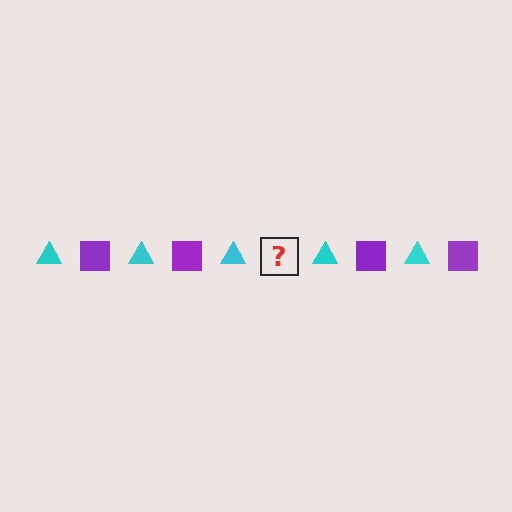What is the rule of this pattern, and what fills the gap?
The rule is that the pattern alternates between cyan triangle and purple square. The gap should be filled with a purple square.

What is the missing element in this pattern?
The missing element is a purple square.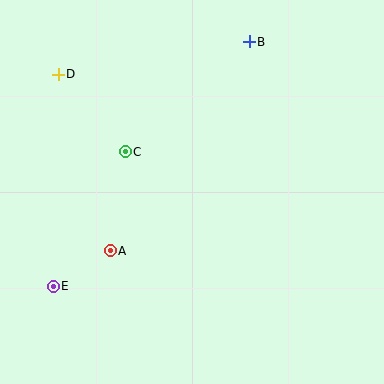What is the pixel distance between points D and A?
The distance between D and A is 184 pixels.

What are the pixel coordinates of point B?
Point B is at (249, 42).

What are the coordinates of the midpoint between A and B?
The midpoint between A and B is at (180, 146).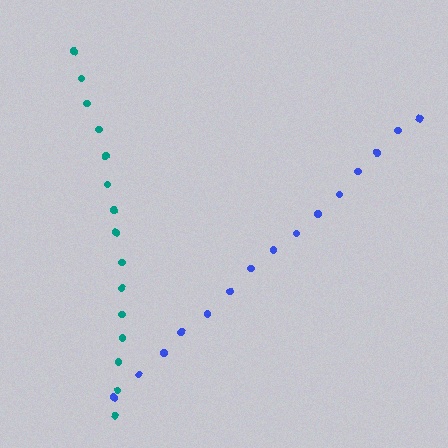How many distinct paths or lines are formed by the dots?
There are 2 distinct paths.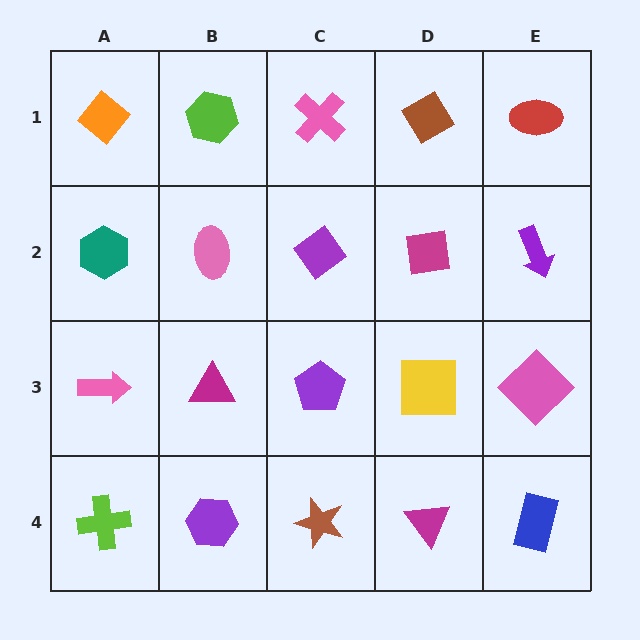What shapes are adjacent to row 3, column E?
A purple arrow (row 2, column E), a blue rectangle (row 4, column E), a yellow square (row 3, column D).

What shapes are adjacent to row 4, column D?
A yellow square (row 3, column D), a brown star (row 4, column C), a blue rectangle (row 4, column E).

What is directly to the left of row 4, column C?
A purple hexagon.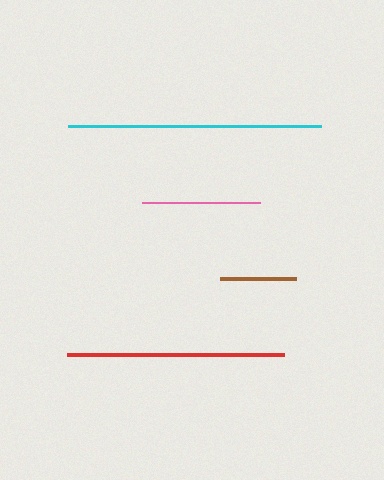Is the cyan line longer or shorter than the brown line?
The cyan line is longer than the brown line.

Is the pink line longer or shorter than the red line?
The red line is longer than the pink line.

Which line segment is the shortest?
The brown line is the shortest at approximately 76 pixels.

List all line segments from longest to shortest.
From longest to shortest: cyan, red, pink, brown.